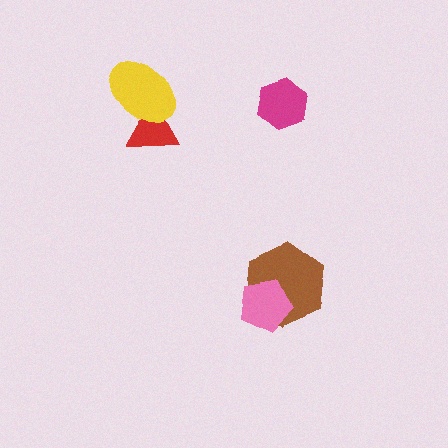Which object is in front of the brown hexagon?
The pink pentagon is in front of the brown hexagon.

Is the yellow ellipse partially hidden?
No, no other shape covers it.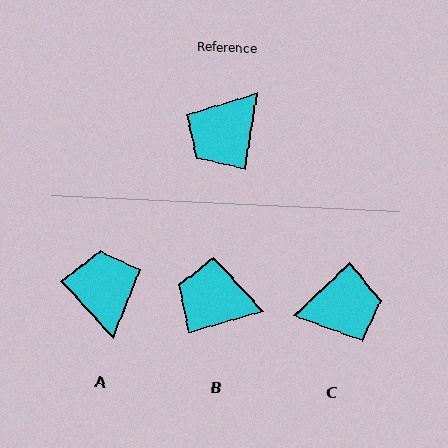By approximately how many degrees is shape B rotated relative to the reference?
Approximately 65 degrees clockwise.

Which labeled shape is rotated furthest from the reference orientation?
C, about 143 degrees away.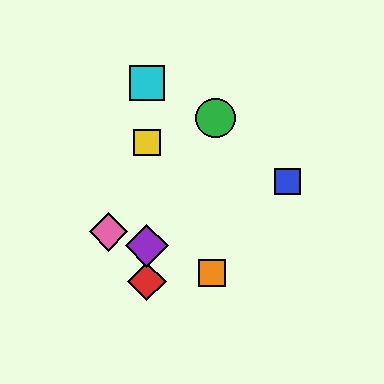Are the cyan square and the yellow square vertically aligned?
Yes, both are at x≈147.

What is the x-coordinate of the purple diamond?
The purple diamond is at x≈147.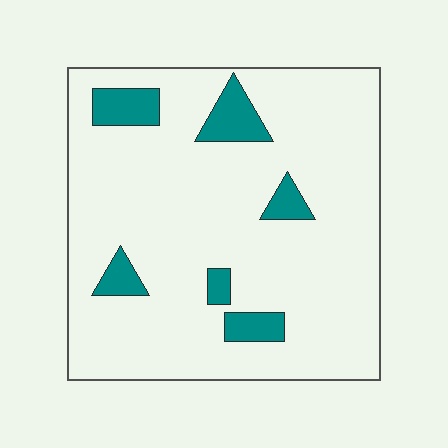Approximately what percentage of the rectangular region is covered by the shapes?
Approximately 10%.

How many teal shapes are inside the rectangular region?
6.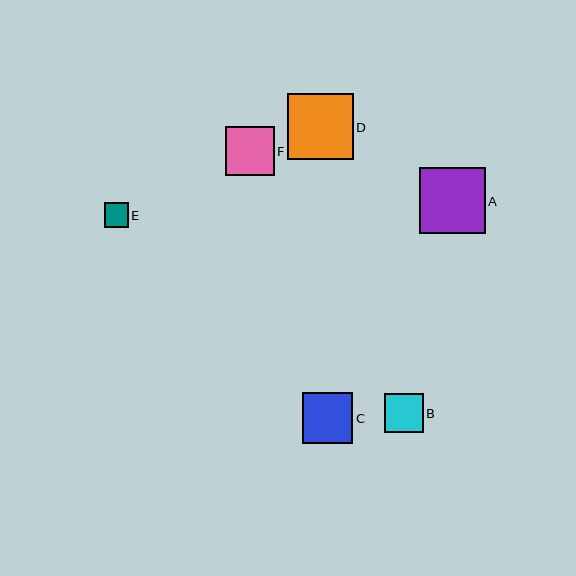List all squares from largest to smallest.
From largest to smallest: D, A, C, F, B, E.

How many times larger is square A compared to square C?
Square A is approximately 1.3 times the size of square C.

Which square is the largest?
Square D is the largest with a size of approximately 66 pixels.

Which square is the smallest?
Square E is the smallest with a size of approximately 24 pixels.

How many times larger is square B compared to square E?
Square B is approximately 1.6 times the size of square E.